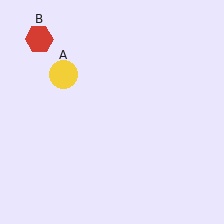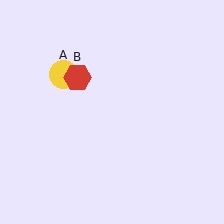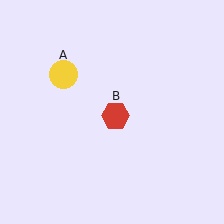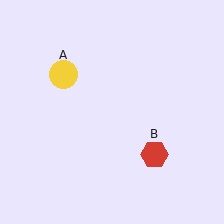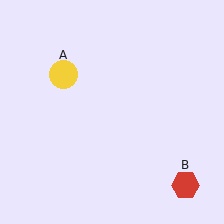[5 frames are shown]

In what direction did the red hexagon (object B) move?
The red hexagon (object B) moved down and to the right.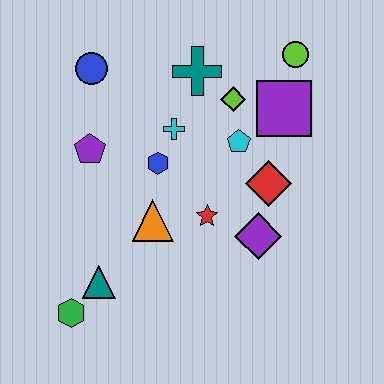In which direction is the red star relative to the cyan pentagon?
The red star is below the cyan pentagon.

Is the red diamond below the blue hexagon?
Yes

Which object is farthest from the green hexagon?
The lime circle is farthest from the green hexagon.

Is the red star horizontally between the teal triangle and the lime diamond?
Yes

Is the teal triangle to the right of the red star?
No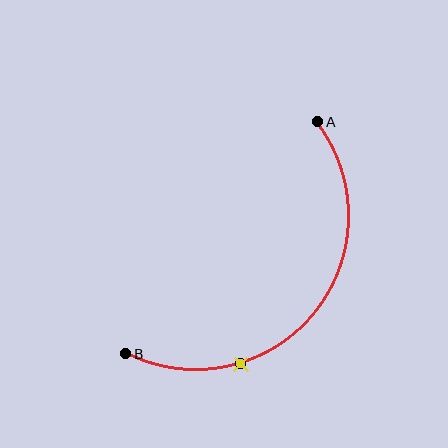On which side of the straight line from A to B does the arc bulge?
The arc bulges below and to the right of the straight line connecting A and B.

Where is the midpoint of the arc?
The arc midpoint is the point on the curve farthest from the straight line joining A and B. It sits below and to the right of that line.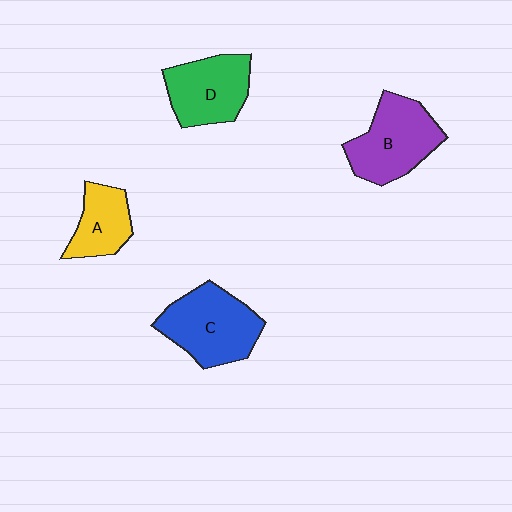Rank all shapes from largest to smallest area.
From largest to smallest: C (blue), B (purple), D (green), A (yellow).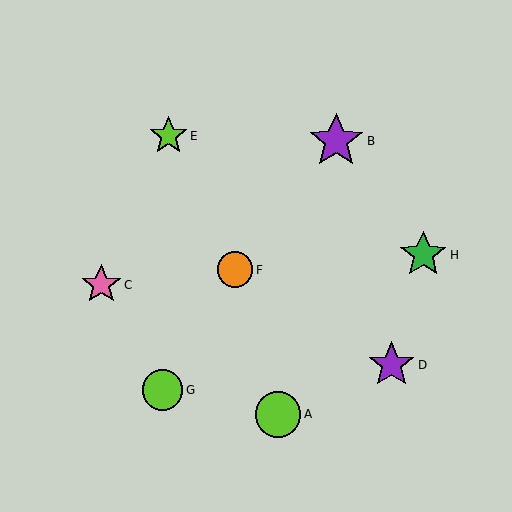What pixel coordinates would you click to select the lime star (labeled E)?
Click at (168, 136) to select the lime star E.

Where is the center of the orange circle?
The center of the orange circle is at (235, 270).